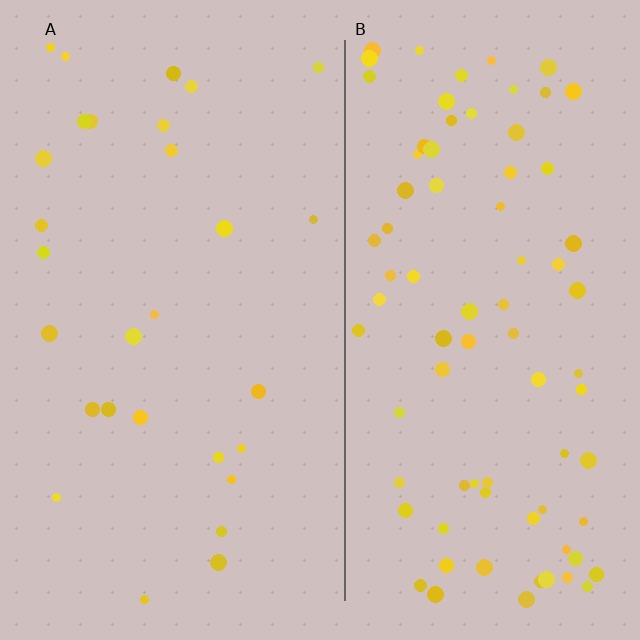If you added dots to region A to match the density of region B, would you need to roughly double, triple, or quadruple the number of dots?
Approximately triple.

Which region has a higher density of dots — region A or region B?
B (the right).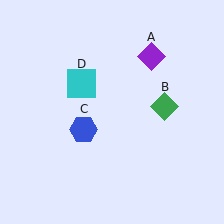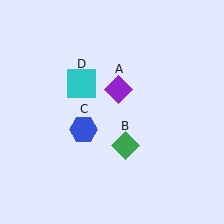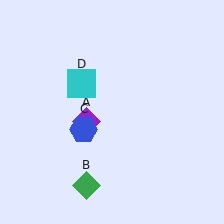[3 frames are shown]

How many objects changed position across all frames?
2 objects changed position: purple diamond (object A), green diamond (object B).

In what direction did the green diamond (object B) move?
The green diamond (object B) moved down and to the left.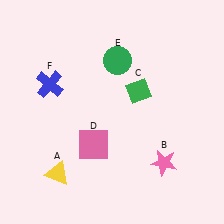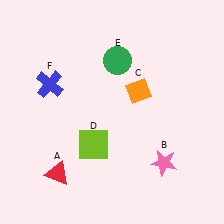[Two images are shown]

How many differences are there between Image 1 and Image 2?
There are 3 differences between the two images.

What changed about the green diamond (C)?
In Image 1, C is green. In Image 2, it changed to orange.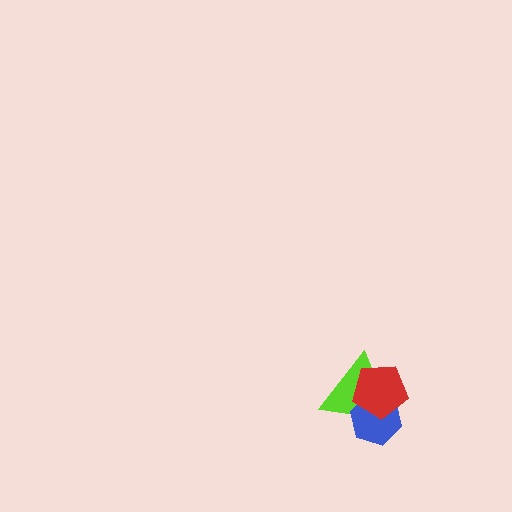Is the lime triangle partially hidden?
Yes, it is partially covered by another shape.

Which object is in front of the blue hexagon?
The red pentagon is in front of the blue hexagon.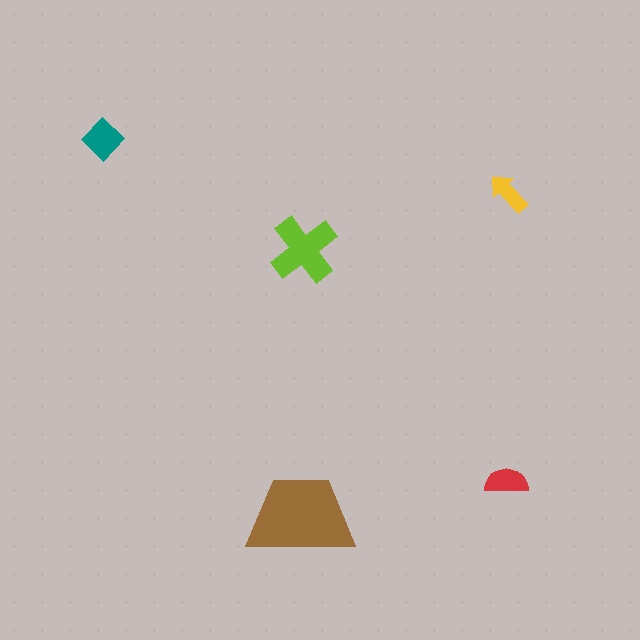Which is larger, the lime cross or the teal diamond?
The lime cross.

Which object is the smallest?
The yellow arrow.